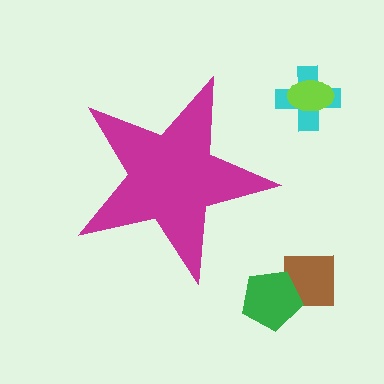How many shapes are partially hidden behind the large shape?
0 shapes are partially hidden.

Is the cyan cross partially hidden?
No, the cyan cross is fully visible.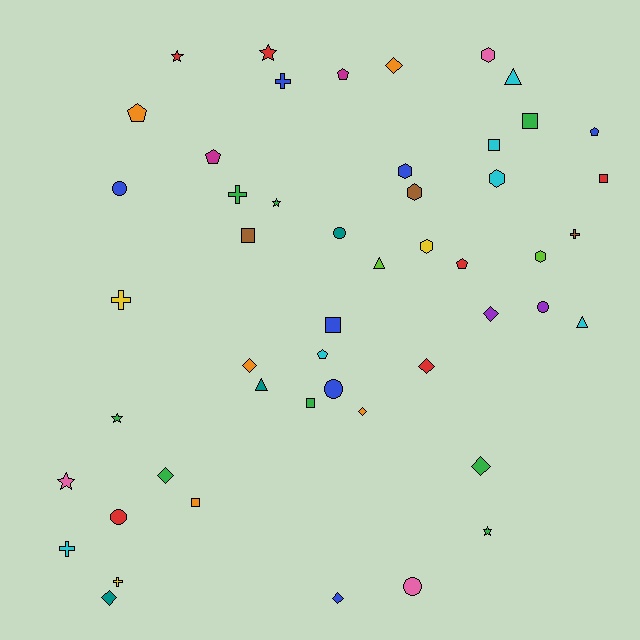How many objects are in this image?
There are 50 objects.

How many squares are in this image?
There are 7 squares.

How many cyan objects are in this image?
There are 6 cyan objects.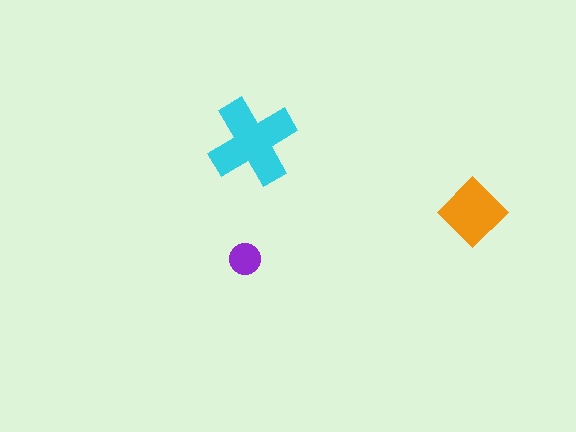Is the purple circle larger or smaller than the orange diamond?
Smaller.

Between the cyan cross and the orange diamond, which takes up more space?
The cyan cross.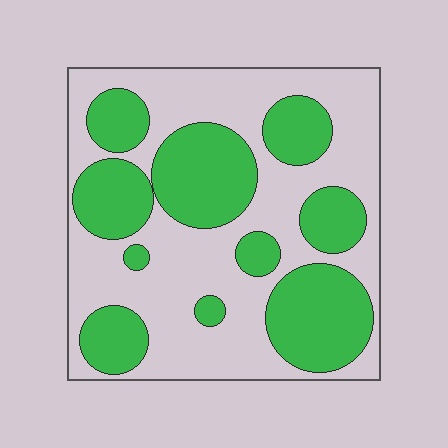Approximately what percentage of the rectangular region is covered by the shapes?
Approximately 40%.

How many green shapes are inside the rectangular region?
10.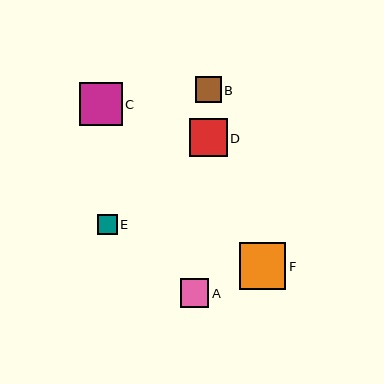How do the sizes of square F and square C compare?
Square F and square C are approximately the same size.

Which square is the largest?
Square F is the largest with a size of approximately 46 pixels.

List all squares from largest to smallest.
From largest to smallest: F, C, D, A, B, E.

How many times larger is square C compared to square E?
Square C is approximately 2.1 times the size of square E.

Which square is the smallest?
Square E is the smallest with a size of approximately 20 pixels.